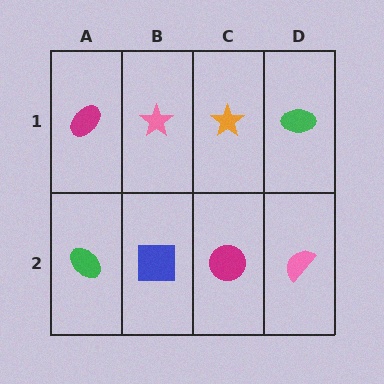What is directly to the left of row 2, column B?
A green ellipse.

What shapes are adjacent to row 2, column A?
A magenta ellipse (row 1, column A), a blue square (row 2, column B).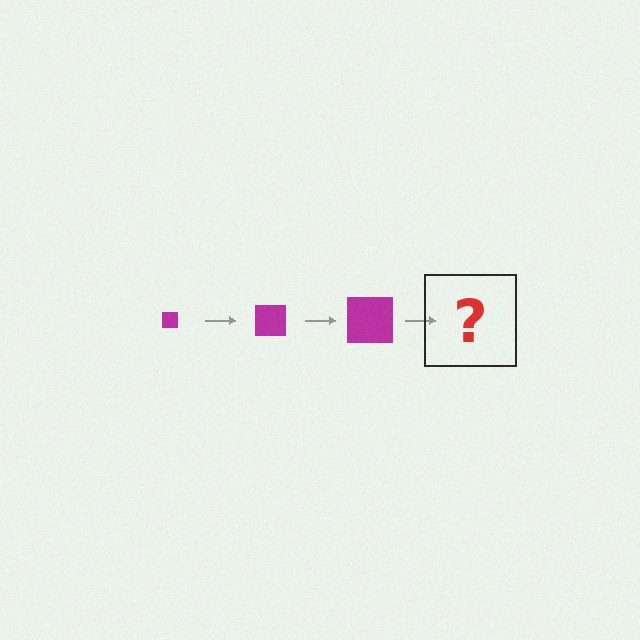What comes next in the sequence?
The next element should be a magenta square, larger than the previous one.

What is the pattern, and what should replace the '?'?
The pattern is that the square gets progressively larger each step. The '?' should be a magenta square, larger than the previous one.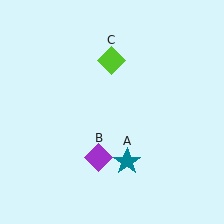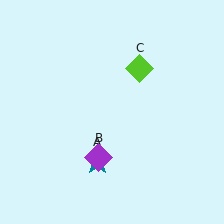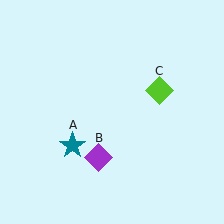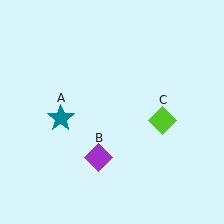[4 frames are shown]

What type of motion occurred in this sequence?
The teal star (object A), lime diamond (object C) rotated clockwise around the center of the scene.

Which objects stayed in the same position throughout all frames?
Purple diamond (object B) remained stationary.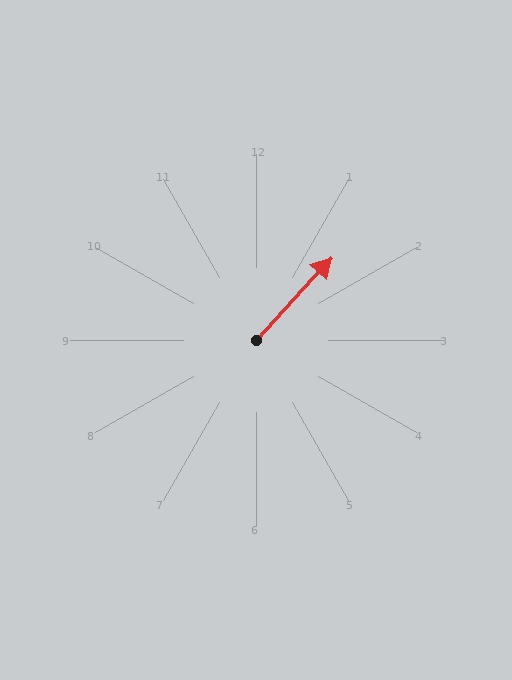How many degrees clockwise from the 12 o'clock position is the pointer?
Approximately 42 degrees.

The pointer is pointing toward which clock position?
Roughly 1 o'clock.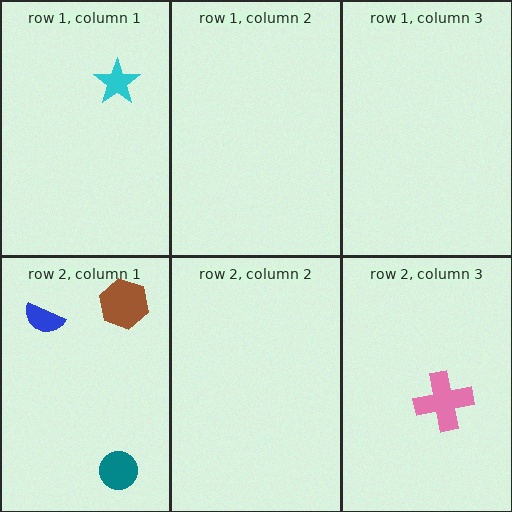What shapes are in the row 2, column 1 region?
The blue semicircle, the brown hexagon, the teal circle.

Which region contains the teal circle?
The row 2, column 1 region.